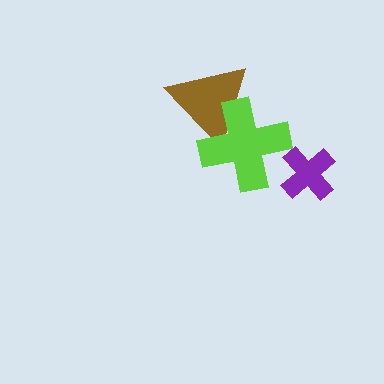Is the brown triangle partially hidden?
Yes, it is partially covered by another shape.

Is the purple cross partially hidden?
No, no other shape covers it.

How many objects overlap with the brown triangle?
1 object overlaps with the brown triangle.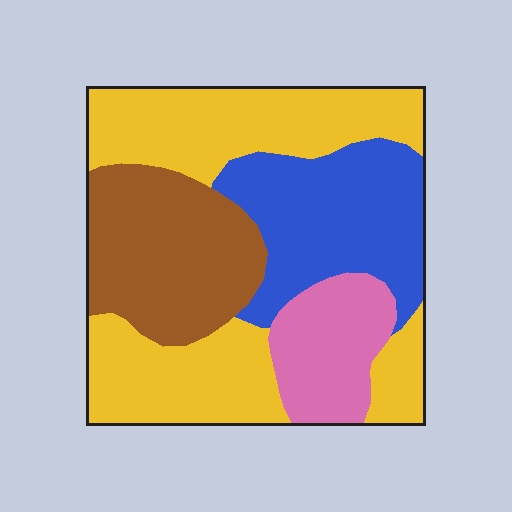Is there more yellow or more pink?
Yellow.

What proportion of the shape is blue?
Blue takes up less than a quarter of the shape.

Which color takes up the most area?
Yellow, at roughly 40%.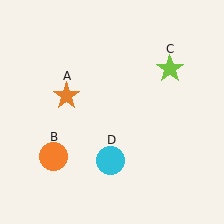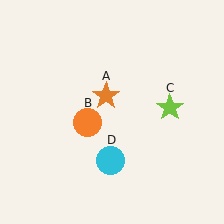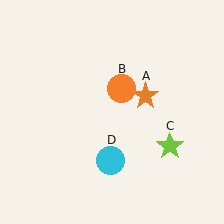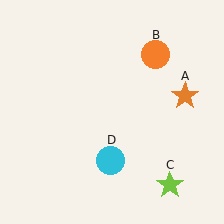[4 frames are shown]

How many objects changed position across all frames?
3 objects changed position: orange star (object A), orange circle (object B), lime star (object C).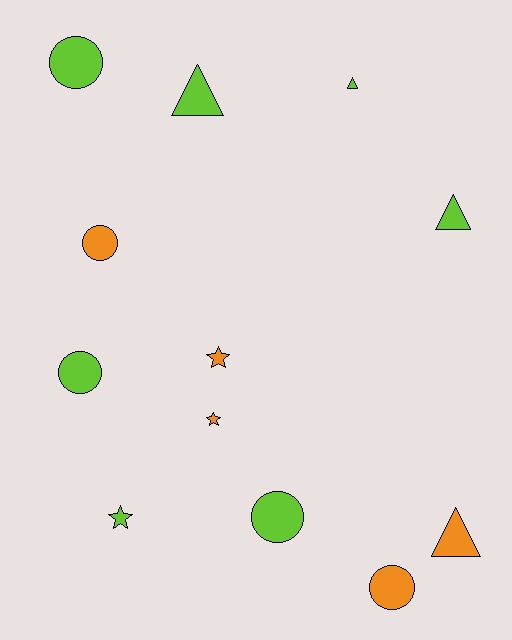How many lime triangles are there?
There are 3 lime triangles.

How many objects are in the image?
There are 12 objects.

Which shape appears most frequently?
Circle, with 5 objects.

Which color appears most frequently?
Lime, with 7 objects.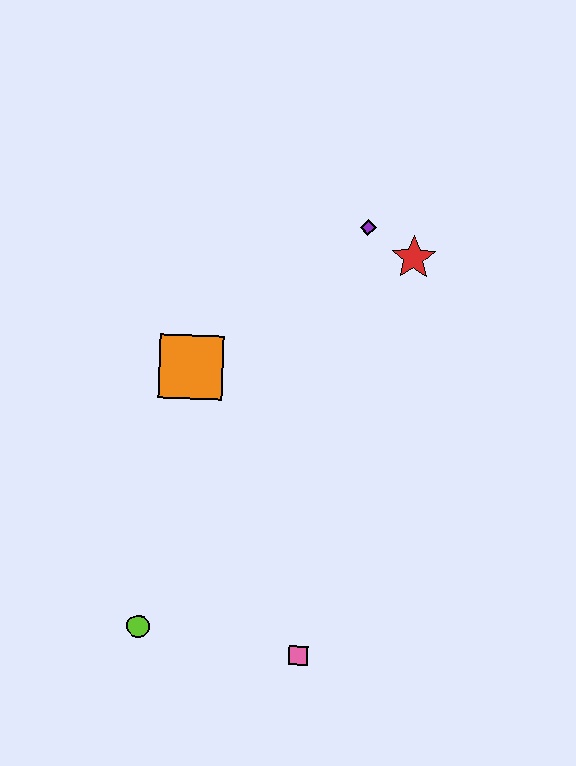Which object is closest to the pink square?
The lime circle is closest to the pink square.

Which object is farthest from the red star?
The lime circle is farthest from the red star.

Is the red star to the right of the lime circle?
Yes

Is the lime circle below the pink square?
No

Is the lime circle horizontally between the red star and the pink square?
No